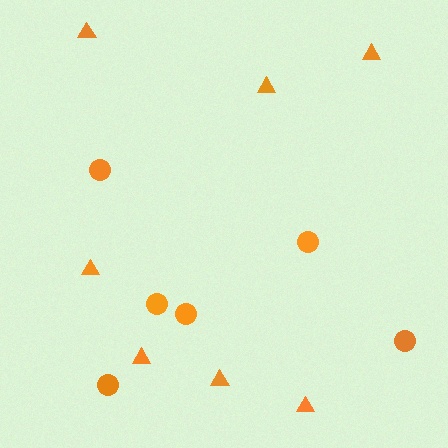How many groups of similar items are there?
There are 2 groups: one group of triangles (7) and one group of circles (6).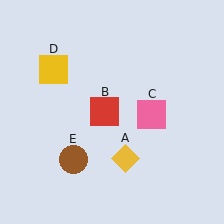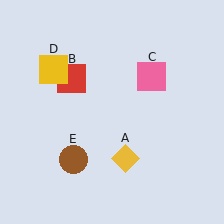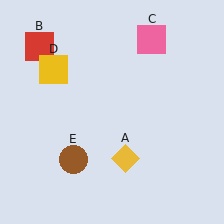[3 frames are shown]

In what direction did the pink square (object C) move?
The pink square (object C) moved up.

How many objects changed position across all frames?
2 objects changed position: red square (object B), pink square (object C).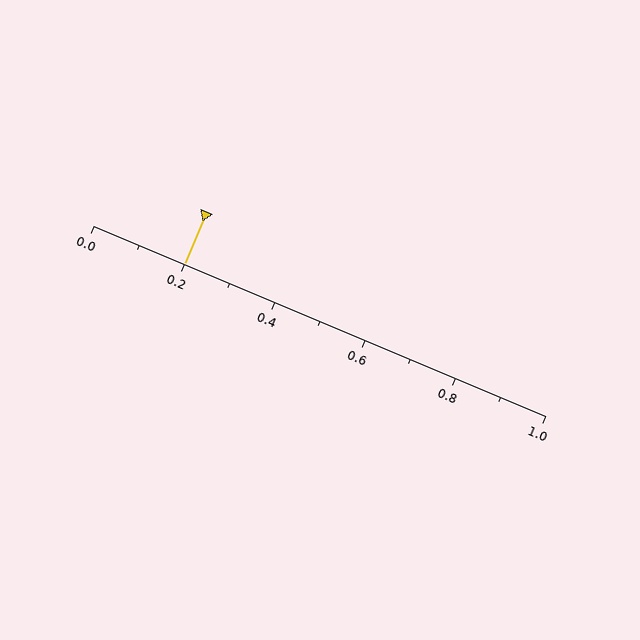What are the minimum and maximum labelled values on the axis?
The axis runs from 0.0 to 1.0.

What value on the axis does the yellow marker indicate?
The marker indicates approximately 0.2.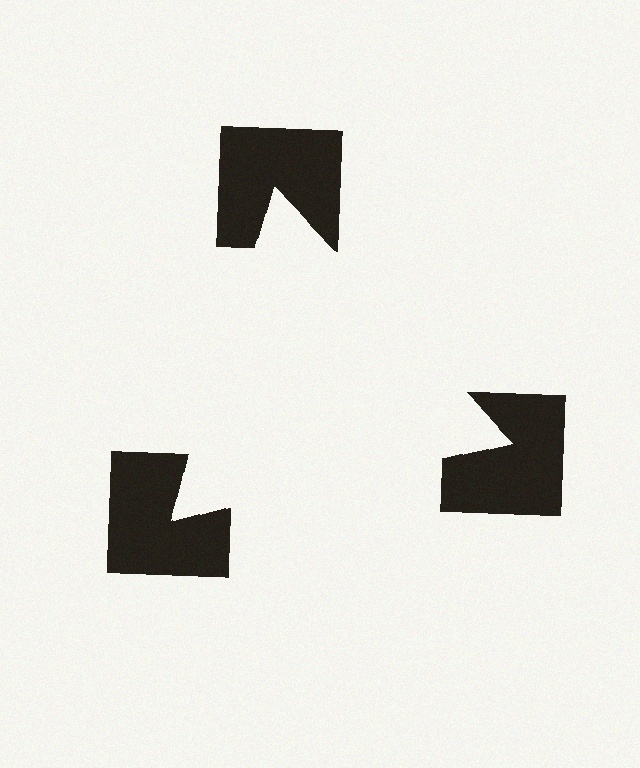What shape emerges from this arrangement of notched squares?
An illusory triangle — its edges are inferred from the aligned wedge cuts in the notched squares, not physically drawn.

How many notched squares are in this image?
There are 3 — one at each vertex of the illusory triangle.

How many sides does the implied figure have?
3 sides.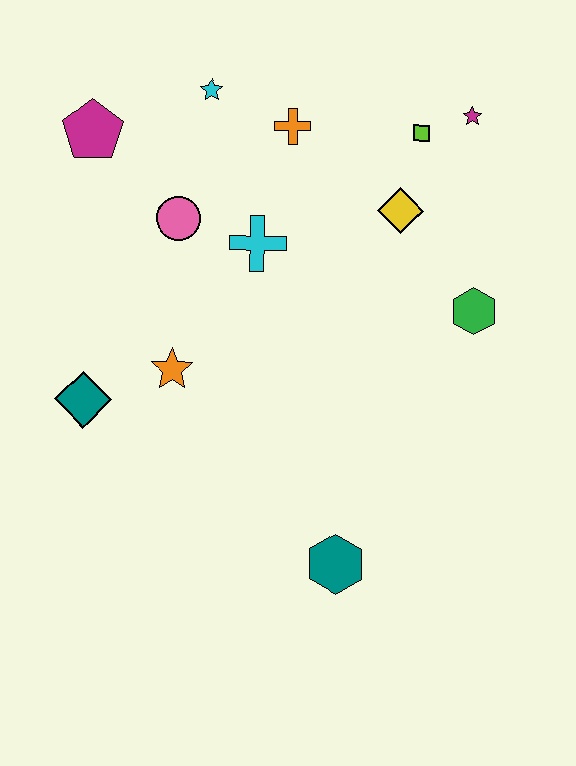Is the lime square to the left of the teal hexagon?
No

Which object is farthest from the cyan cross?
The teal hexagon is farthest from the cyan cross.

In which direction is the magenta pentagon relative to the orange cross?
The magenta pentagon is to the left of the orange cross.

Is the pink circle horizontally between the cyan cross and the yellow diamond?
No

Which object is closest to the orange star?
The teal diamond is closest to the orange star.